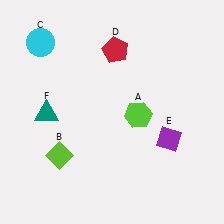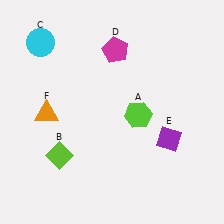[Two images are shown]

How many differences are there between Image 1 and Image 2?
There are 2 differences between the two images.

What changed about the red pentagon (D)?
In Image 1, D is red. In Image 2, it changed to magenta.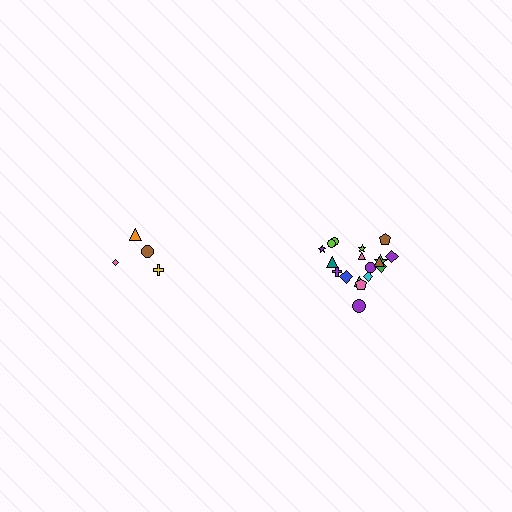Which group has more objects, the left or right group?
The right group.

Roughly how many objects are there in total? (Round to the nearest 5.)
Roughly 20 objects in total.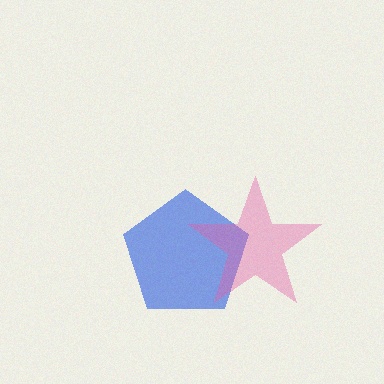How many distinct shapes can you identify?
There are 2 distinct shapes: a blue pentagon, a pink star.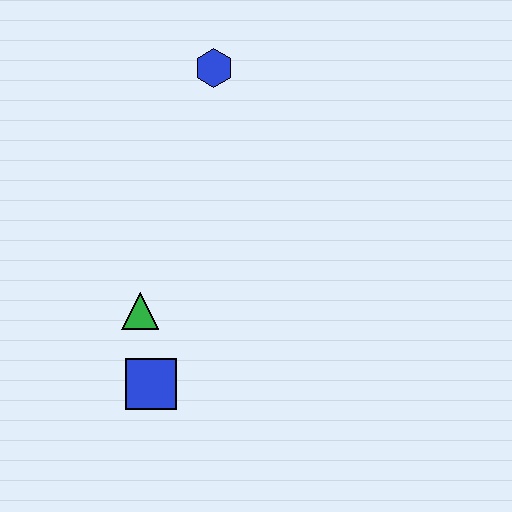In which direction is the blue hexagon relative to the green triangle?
The blue hexagon is above the green triangle.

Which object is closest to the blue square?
The green triangle is closest to the blue square.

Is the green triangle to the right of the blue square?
No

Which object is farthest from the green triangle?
The blue hexagon is farthest from the green triangle.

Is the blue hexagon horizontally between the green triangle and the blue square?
No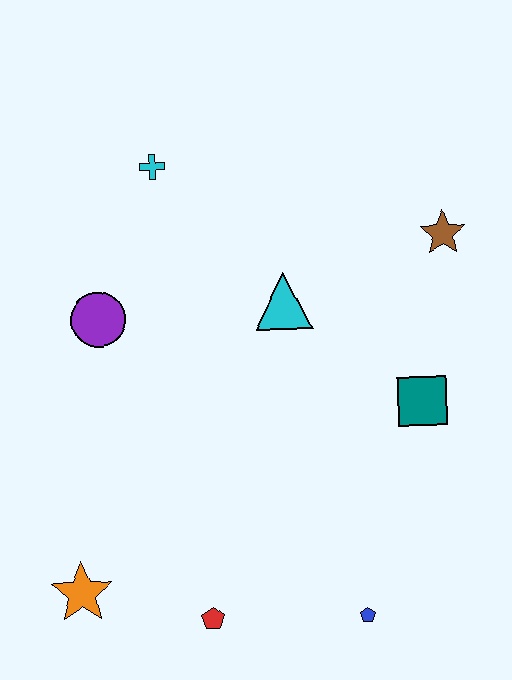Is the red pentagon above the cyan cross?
No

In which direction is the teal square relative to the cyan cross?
The teal square is to the right of the cyan cross.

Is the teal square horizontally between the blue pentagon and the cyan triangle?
No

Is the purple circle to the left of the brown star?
Yes